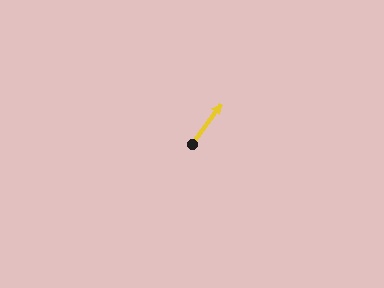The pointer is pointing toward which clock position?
Roughly 1 o'clock.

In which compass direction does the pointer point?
Northeast.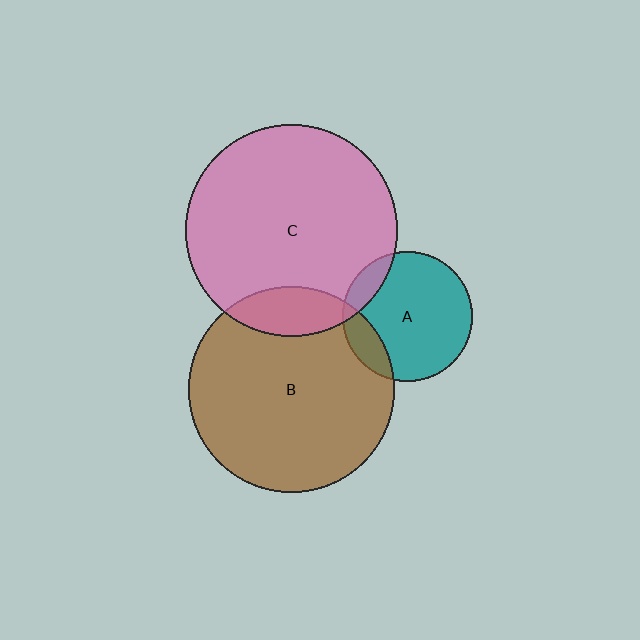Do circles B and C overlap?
Yes.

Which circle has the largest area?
Circle C (pink).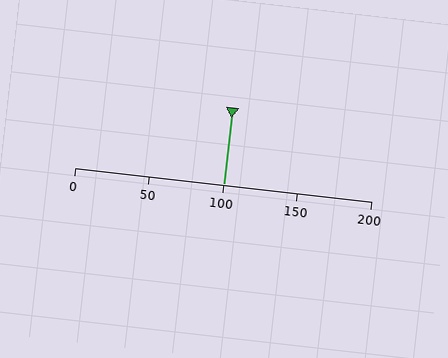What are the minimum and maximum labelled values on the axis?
The axis runs from 0 to 200.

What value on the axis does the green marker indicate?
The marker indicates approximately 100.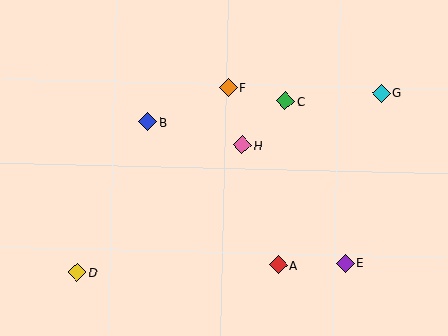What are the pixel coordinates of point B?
Point B is at (148, 122).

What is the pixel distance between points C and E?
The distance between C and E is 172 pixels.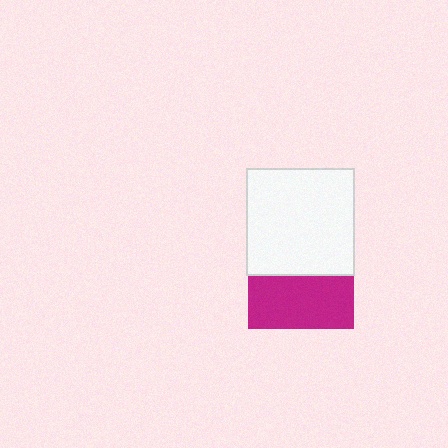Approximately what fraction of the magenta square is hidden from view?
Roughly 49% of the magenta square is hidden behind the white rectangle.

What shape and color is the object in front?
The object in front is a white rectangle.